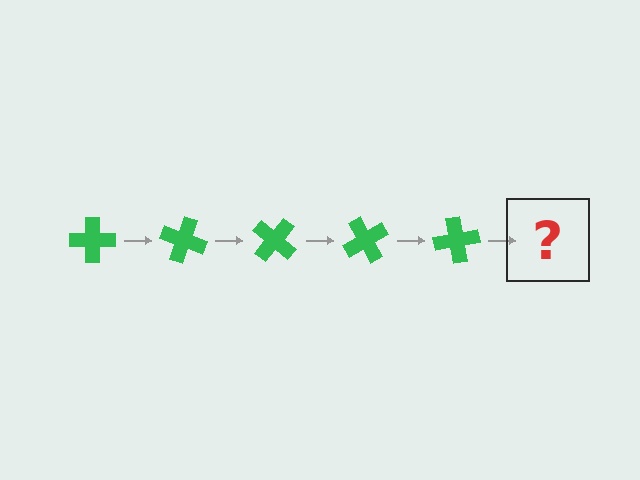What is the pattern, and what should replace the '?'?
The pattern is that the cross rotates 20 degrees each step. The '?' should be a green cross rotated 100 degrees.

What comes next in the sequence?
The next element should be a green cross rotated 100 degrees.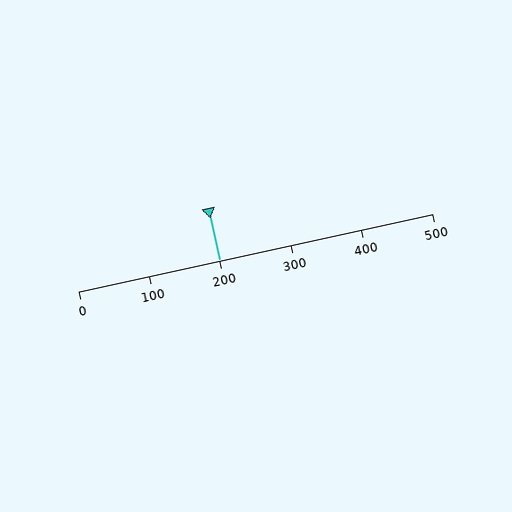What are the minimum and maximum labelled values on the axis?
The axis runs from 0 to 500.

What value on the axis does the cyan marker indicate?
The marker indicates approximately 200.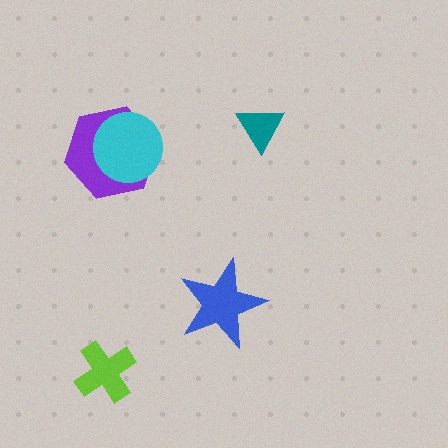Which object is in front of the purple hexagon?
The cyan circle is in front of the purple hexagon.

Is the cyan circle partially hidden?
No, no other shape covers it.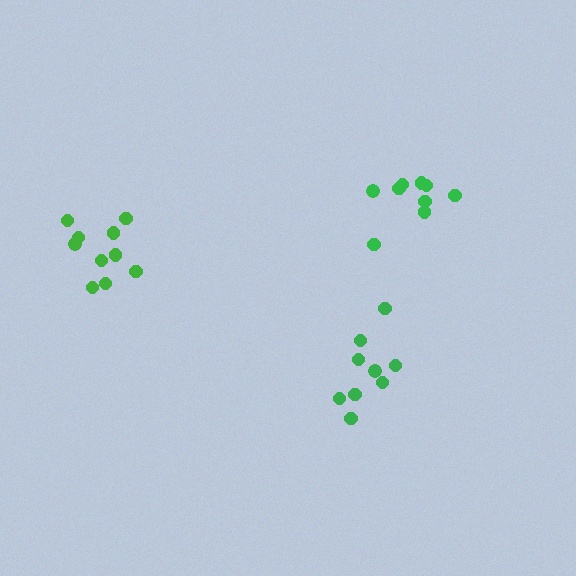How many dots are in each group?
Group 1: 10 dots, Group 2: 9 dots, Group 3: 9 dots (28 total).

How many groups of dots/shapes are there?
There are 3 groups.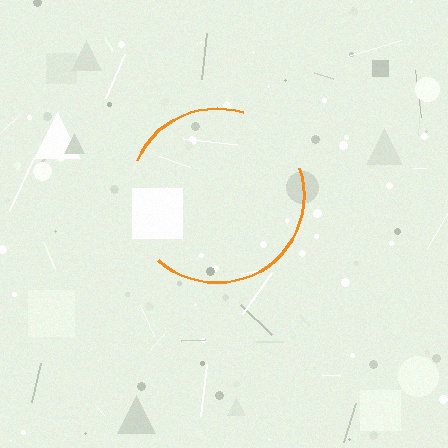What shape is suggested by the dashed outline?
The dashed outline suggests a circle.